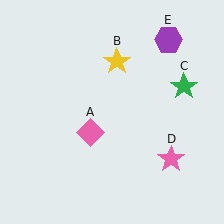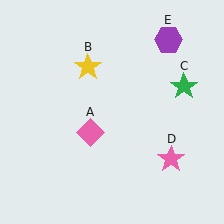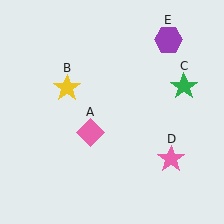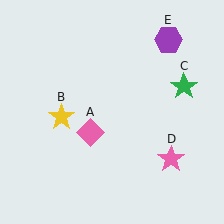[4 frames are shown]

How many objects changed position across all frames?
1 object changed position: yellow star (object B).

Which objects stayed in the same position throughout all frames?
Pink diamond (object A) and green star (object C) and pink star (object D) and purple hexagon (object E) remained stationary.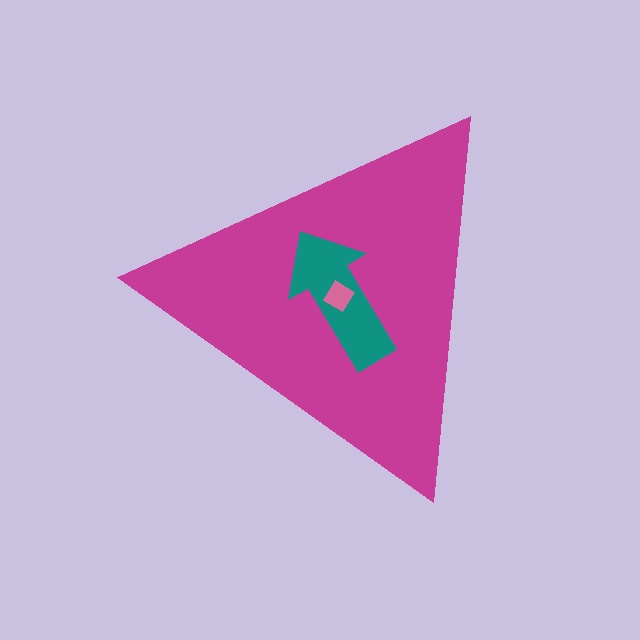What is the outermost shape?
The magenta triangle.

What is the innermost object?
The pink diamond.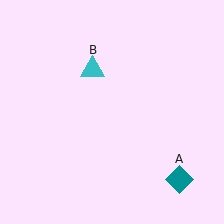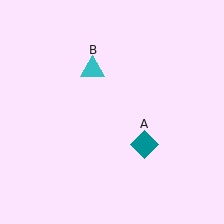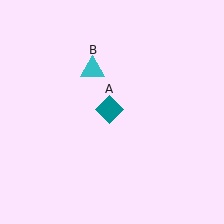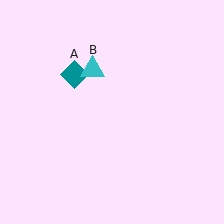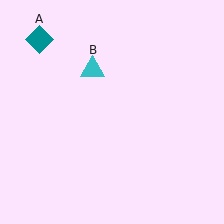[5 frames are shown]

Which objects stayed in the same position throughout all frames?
Cyan triangle (object B) remained stationary.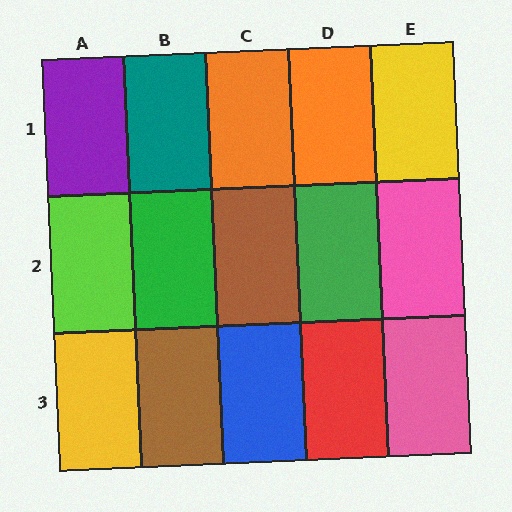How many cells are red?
1 cell is red.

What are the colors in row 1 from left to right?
Purple, teal, orange, orange, yellow.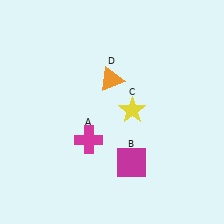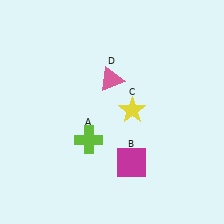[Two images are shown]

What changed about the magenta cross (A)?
In Image 1, A is magenta. In Image 2, it changed to lime.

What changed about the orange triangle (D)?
In Image 1, D is orange. In Image 2, it changed to pink.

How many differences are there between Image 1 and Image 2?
There are 2 differences between the two images.